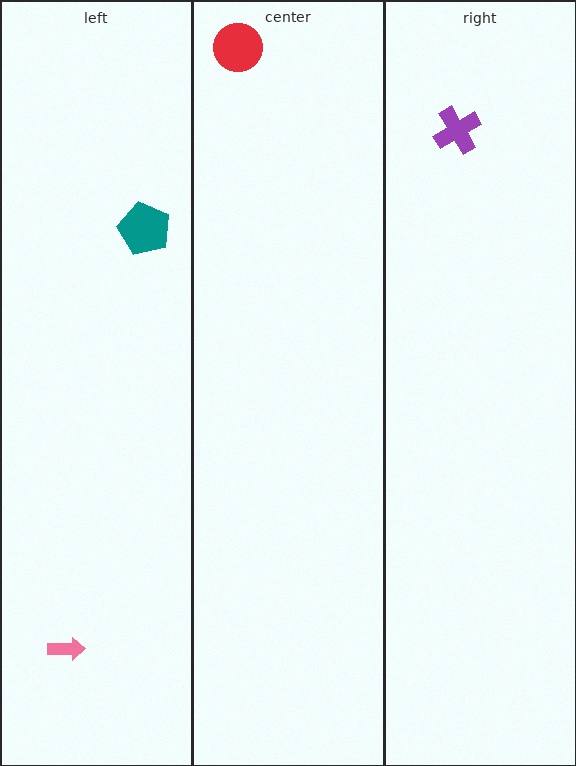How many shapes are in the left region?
2.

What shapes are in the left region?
The pink arrow, the teal pentagon.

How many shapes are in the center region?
1.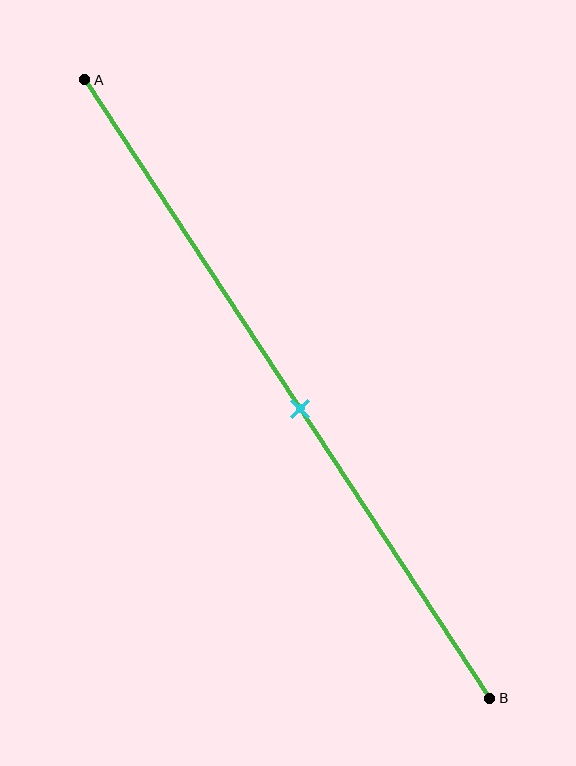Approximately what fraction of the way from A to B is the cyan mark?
The cyan mark is approximately 55% of the way from A to B.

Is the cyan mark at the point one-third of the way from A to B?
No, the mark is at about 55% from A, not at the 33% one-third point.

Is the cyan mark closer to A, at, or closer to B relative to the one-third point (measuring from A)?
The cyan mark is closer to point B than the one-third point of segment AB.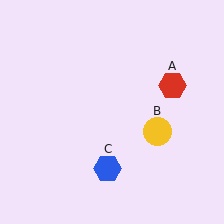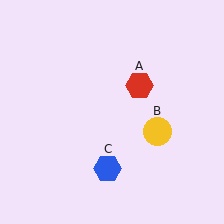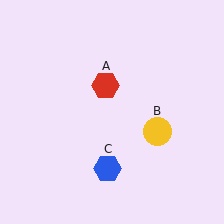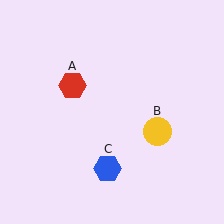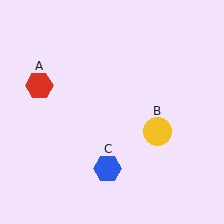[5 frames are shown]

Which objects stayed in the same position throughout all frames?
Yellow circle (object B) and blue hexagon (object C) remained stationary.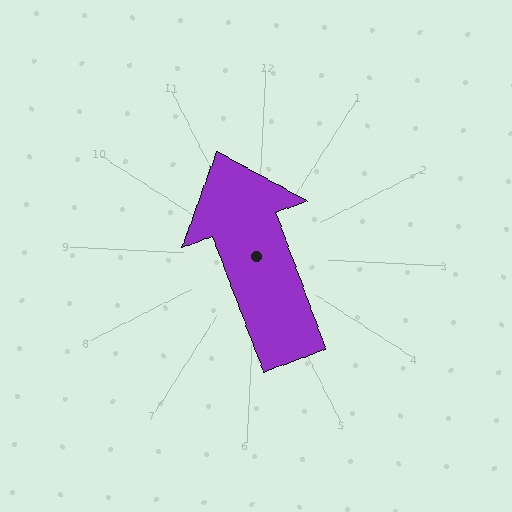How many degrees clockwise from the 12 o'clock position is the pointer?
Approximately 337 degrees.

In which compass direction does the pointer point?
Northwest.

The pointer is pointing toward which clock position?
Roughly 11 o'clock.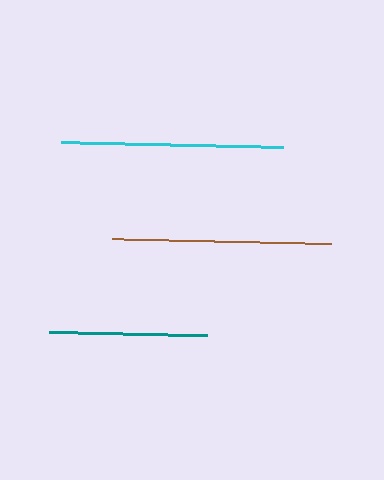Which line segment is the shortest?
The teal line is the shortest at approximately 158 pixels.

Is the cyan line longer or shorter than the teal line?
The cyan line is longer than the teal line.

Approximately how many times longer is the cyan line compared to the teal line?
The cyan line is approximately 1.4 times the length of the teal line.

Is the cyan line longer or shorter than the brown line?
The cyan line is longer than the brown line.